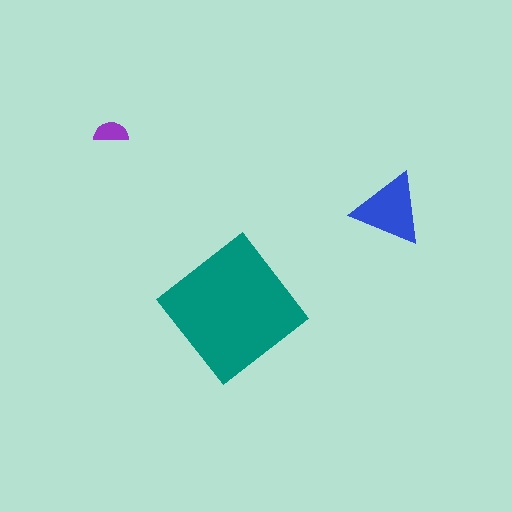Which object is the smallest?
The purple semicircle.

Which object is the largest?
The teal diamond.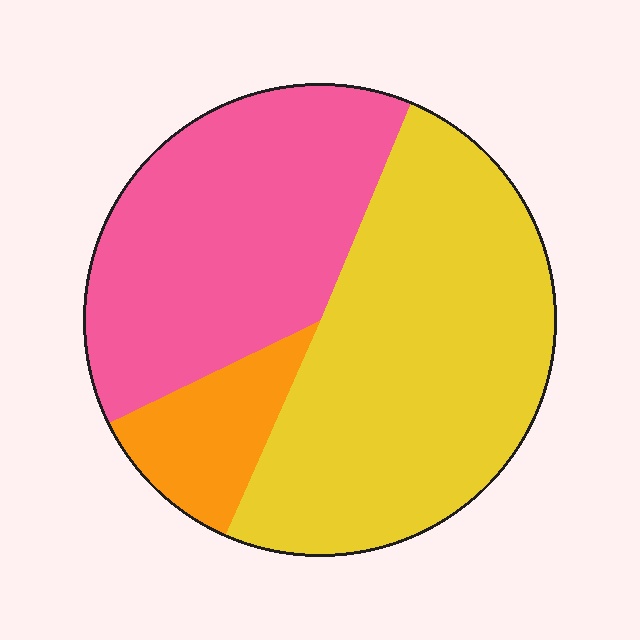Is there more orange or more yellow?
Yellow.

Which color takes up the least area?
Orange, at roughly 10%.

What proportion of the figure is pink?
Pink covers roughly 40% of the figure.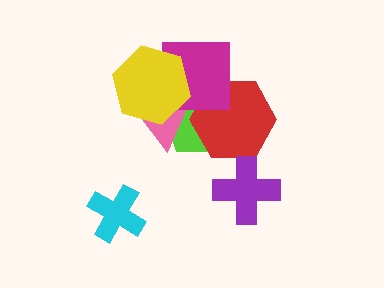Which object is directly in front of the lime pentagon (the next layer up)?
The red hexagon is directly in front of the lime pentagon.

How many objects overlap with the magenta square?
3 objects overlap with the magenta square.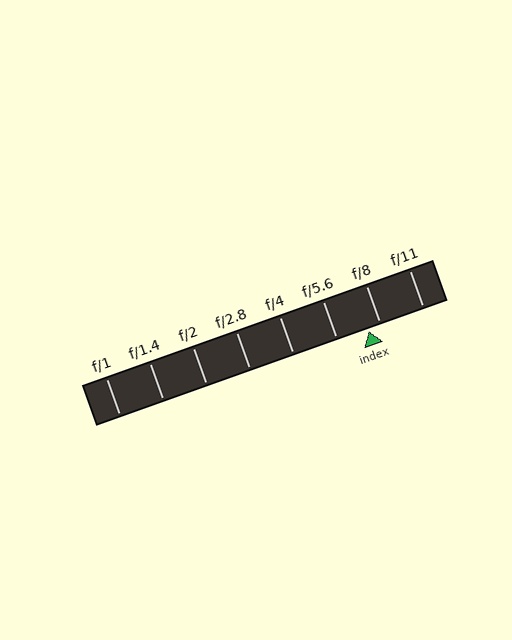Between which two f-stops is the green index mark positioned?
The index mark is between f/5.6 and f/8.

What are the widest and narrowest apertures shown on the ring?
The widest aperture shown is f/1 and the narrowest is f/11.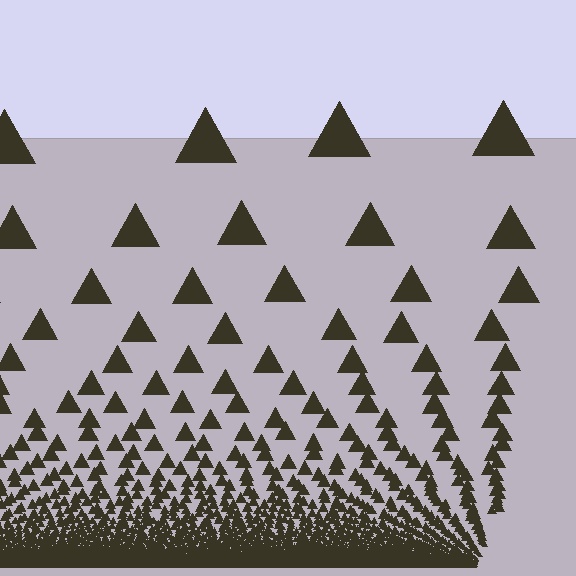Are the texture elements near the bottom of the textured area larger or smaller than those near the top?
Smaller. The gradient is inverted — elements near the bottom are smaller and denser.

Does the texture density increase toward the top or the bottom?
Density increases toward the bottom.